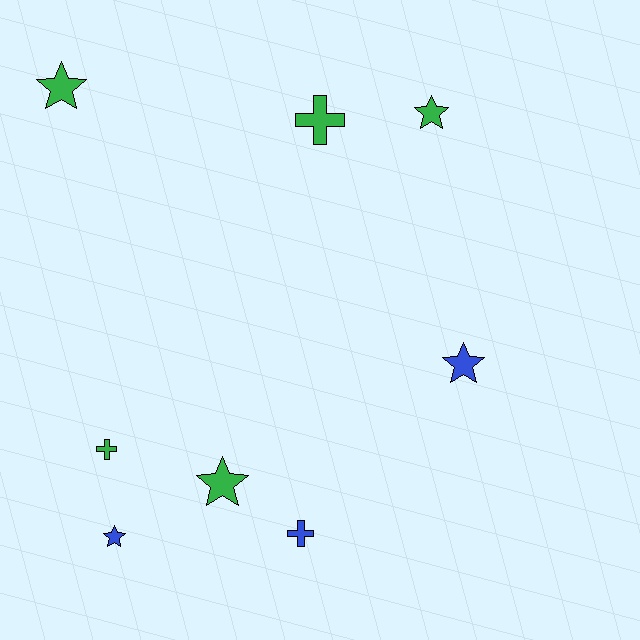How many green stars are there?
There are 3 green stars.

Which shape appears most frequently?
Star, with 5 objects.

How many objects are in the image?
There are 8 objects.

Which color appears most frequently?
Green, with 5 objects.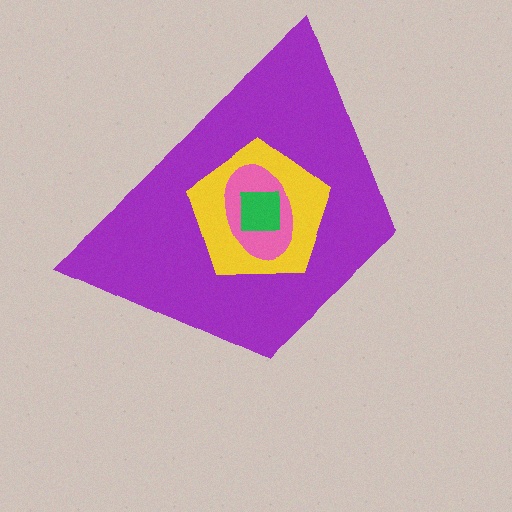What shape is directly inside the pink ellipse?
The green square.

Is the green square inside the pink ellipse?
Yes.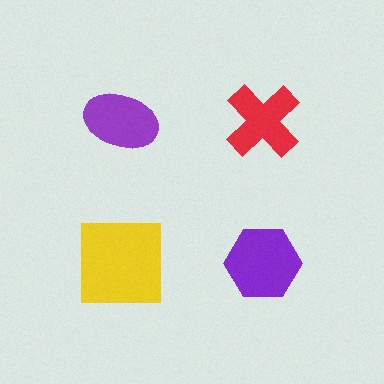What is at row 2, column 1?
A yellow square.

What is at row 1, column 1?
A purple ellipse.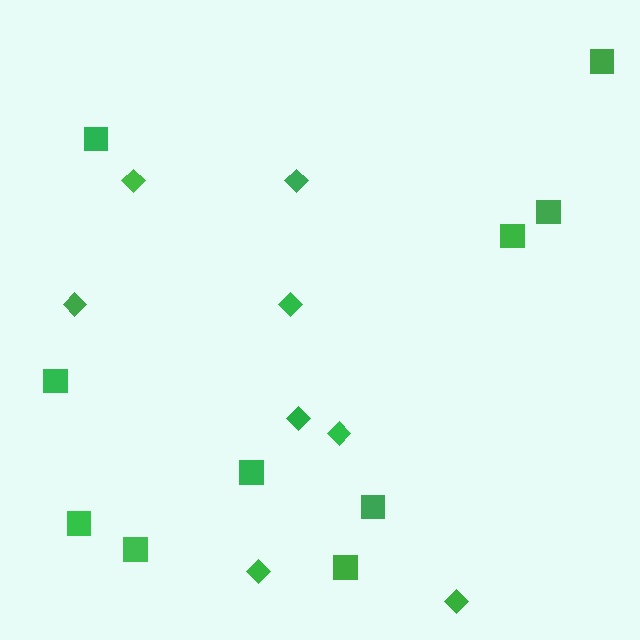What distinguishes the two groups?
There are 2 groups: one group of squares (10) and one group of diamonds (8).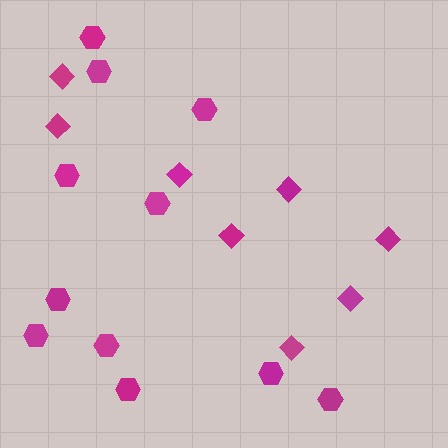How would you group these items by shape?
There are 2 groups: one group of diamonds (8) and one group of hexagons (11).